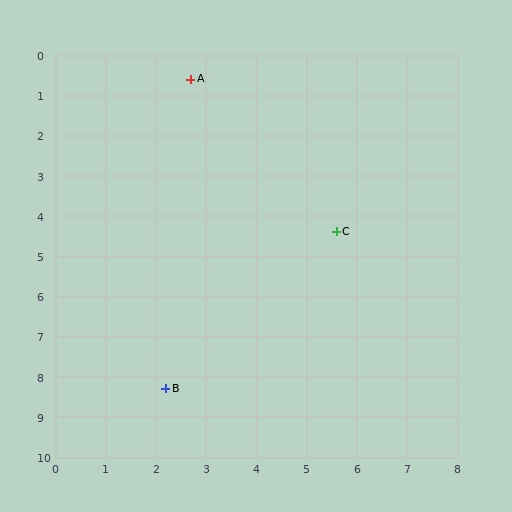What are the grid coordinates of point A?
Point A is at approximately (2.7, 0.6).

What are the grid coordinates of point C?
Point C is at approximately (5.6, 4.4).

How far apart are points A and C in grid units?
Points A and C are about 4.8 grid units apart.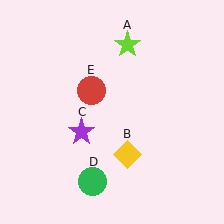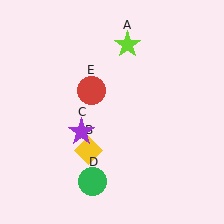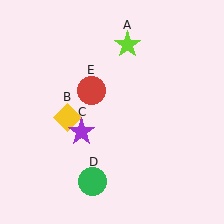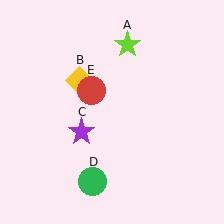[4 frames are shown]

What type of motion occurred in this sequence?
The yellow diamond (object B) rotated clockwise around the center of the scene.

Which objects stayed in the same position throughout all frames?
Lime star (object A) and purple star (object C) and green circle (object D) and red circle (object E) remained stationary.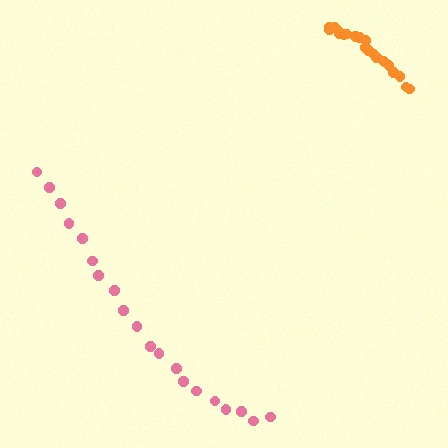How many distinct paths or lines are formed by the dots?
There are 2 distinct paths.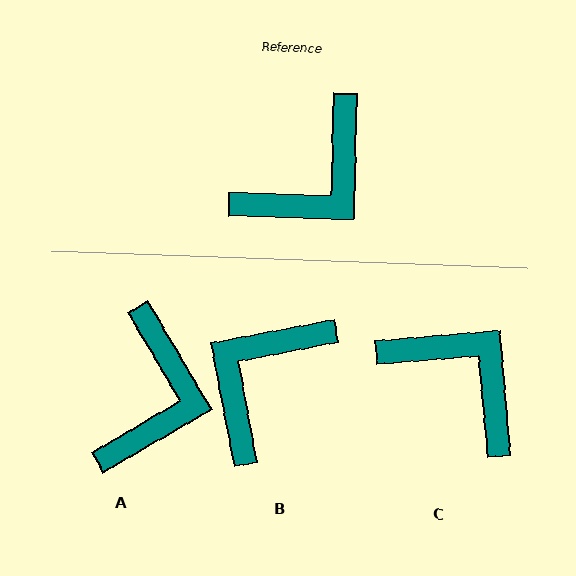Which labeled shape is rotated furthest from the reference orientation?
B, about 167 degrees away.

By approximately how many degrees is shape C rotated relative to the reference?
Approximately 97 degrees counter-clockwise.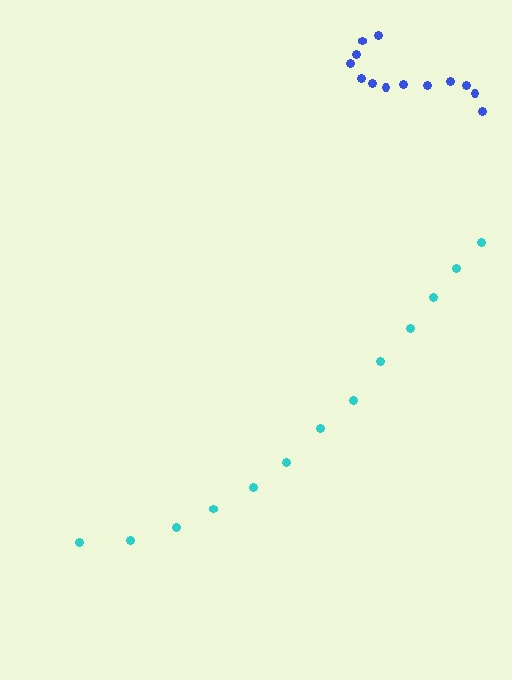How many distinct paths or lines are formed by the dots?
There are 2 distinct paths.